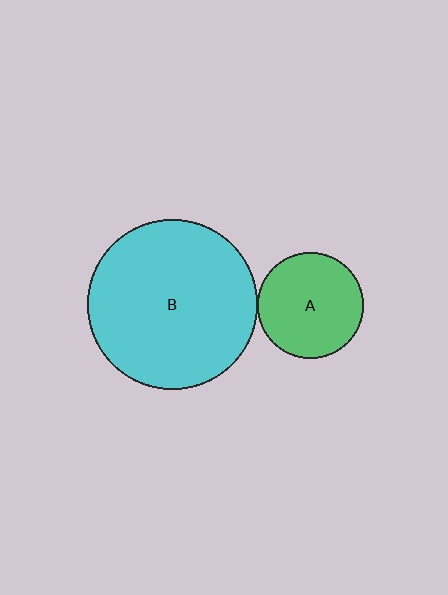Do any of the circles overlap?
No, none of the circles overlap.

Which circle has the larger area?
Circle B (cyan).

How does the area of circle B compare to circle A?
Approximately 2.6 times.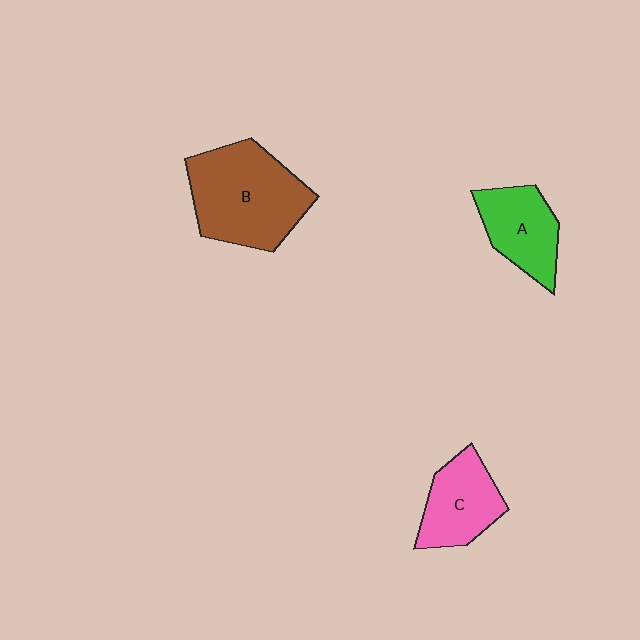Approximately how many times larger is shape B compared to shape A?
Approximately 1.7 times.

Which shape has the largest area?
Shape B (brown).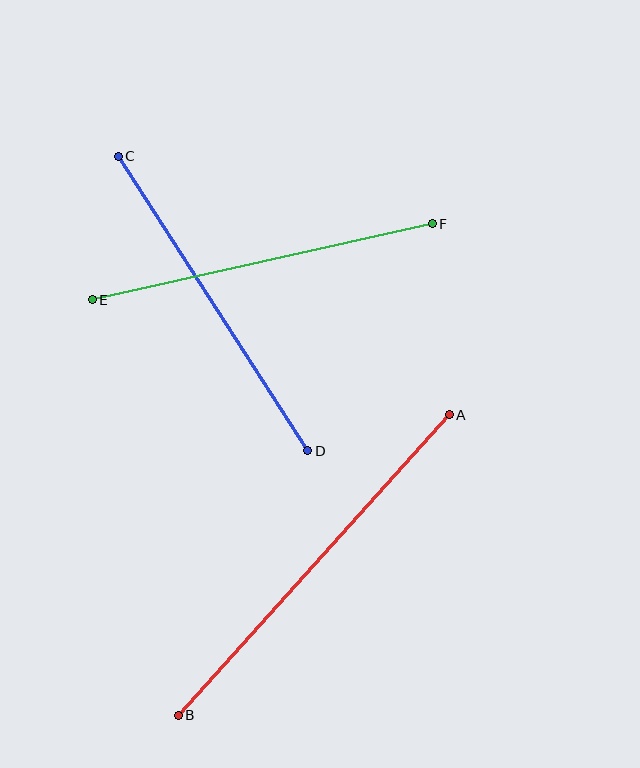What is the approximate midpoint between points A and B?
The midpoint is at approximately (314, 565) pixels.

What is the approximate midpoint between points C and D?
The midpoint is at approximately (213, 303) pixels.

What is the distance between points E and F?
The distance is approximately 349 pixels.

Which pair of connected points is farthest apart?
Points A and B are farthest apart.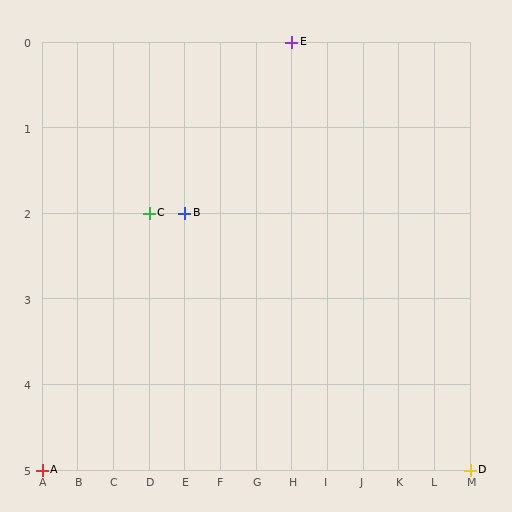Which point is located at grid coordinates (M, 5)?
Point D is at (M, 5).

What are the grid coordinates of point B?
Point B is at grid coordinates (E, 2).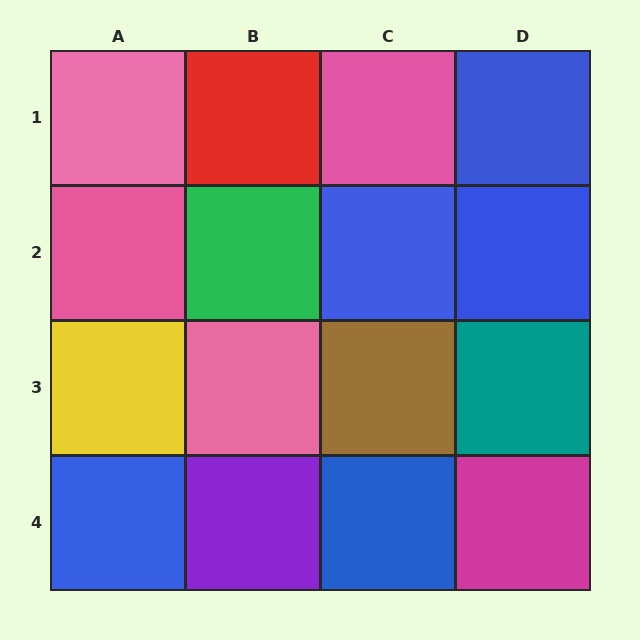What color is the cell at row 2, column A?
Pink.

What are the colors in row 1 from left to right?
Pink, red, pink, blue.